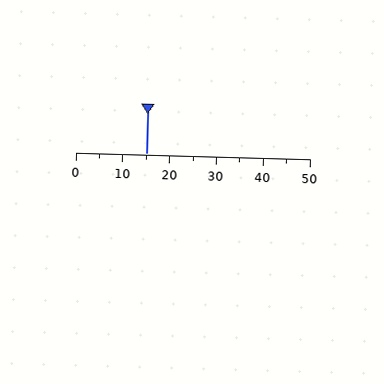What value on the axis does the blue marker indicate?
The marker indicates approximately 15.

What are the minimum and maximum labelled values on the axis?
The axis runs from 0 to 50.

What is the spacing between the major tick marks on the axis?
The major ticks are spaced 10 apart.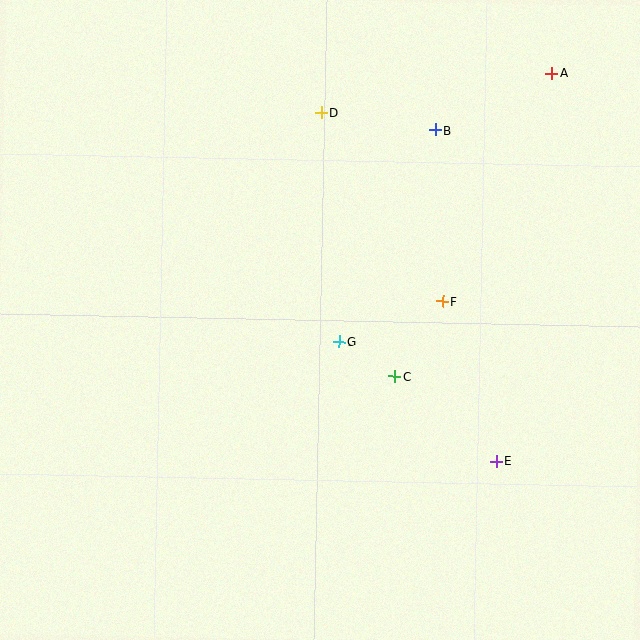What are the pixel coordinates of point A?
Point A is at (552, 73).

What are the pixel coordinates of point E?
Point E is at (496, 461).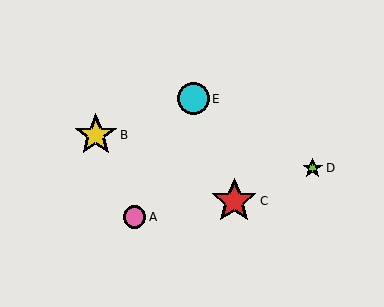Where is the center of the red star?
The center of the red star is at (234, 201).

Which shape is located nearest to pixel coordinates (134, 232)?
The pink circle (labeled A) at (135, 217) is nearest to that location.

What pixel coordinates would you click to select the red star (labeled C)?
Click at (234, 201) to select the red star C.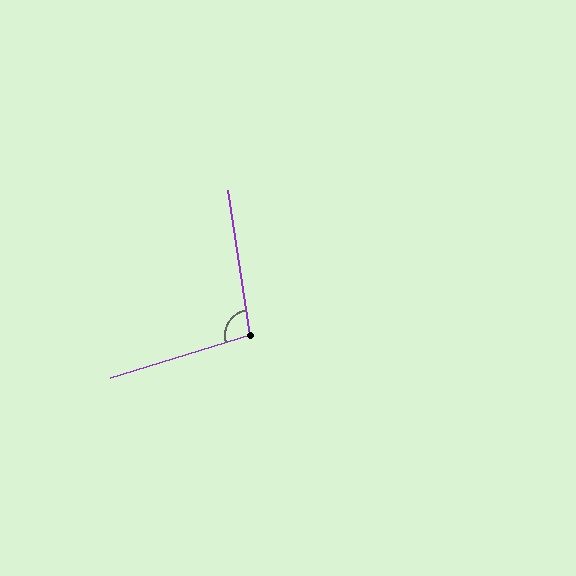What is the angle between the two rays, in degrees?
Approximately 98 degrees.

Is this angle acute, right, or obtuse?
It is obtuse.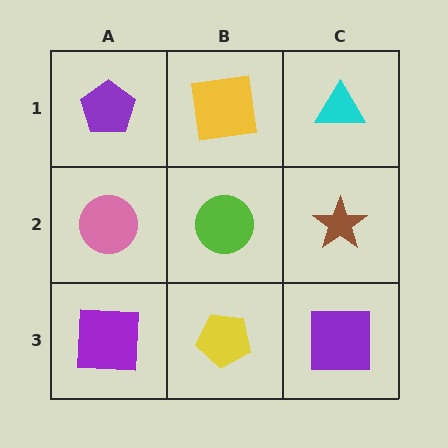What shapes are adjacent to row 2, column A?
A purple pentagon (row 1, column A), a purple square (row 3, column A), a lime circle (row 2, column B).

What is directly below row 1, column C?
A brown star.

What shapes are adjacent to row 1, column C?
A brown star (row 2, column C), a yellow square (row 1, column B).